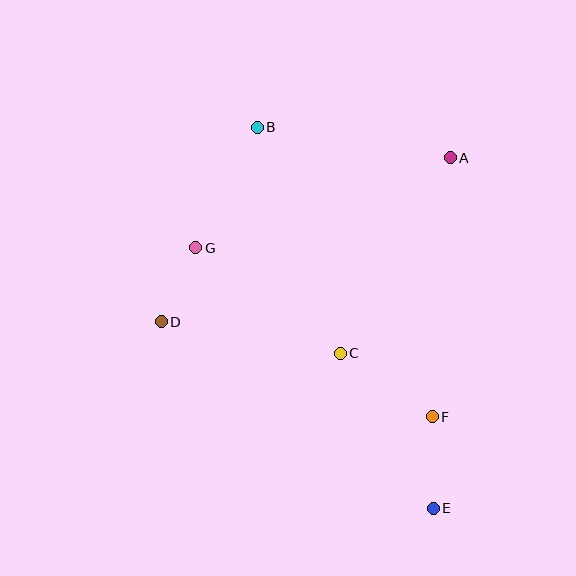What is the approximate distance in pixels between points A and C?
The distance between A and C is approximately 224 pixels.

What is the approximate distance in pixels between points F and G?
The distance between F and G is approximately 291 pixels.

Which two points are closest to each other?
Points D and G are closest to each other.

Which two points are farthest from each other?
Points B and E are farthest from each other.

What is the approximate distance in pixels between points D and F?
The distance between D and F is approximately 287 pixels.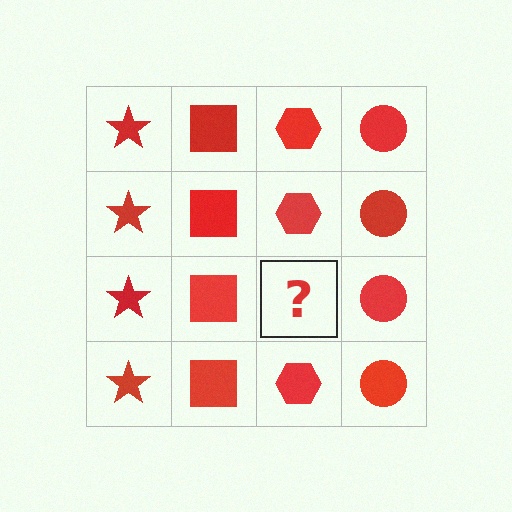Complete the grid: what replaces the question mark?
The question mark should be replaced with a red hexagon.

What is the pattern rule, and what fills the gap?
The rule is that each column has a consistent shape. The gap should be filled with a red hexagon.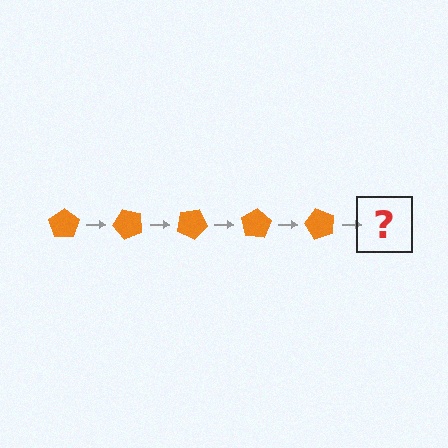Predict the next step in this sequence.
The next step is an orange pentagon rotated 250 degrees.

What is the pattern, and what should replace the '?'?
The pattern is that the pentagon rotates 50 degrees each step. The '?' should be an orange pentagon rotated 250 degrees.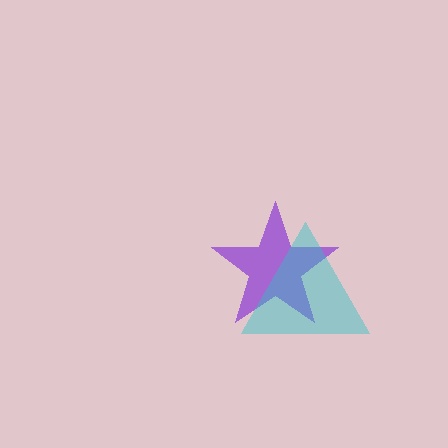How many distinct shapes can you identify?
There are 2 distinct shapes: a purple star, a cyan triangle.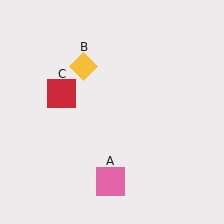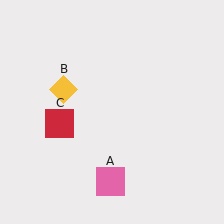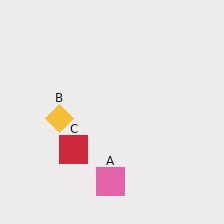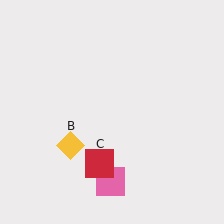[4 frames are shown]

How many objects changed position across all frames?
2 objects changed position: yellow diamond (object B), red square (object C).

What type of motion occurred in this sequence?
The yellow diamond (object B), red square (object C) rotated counterclockwise around the center of the scene.